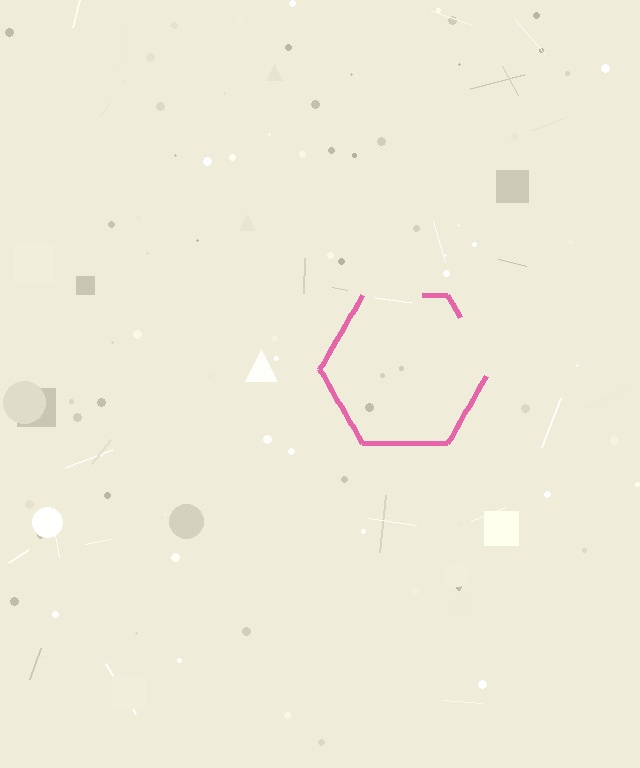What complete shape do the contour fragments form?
The contour fragments form a hexagon.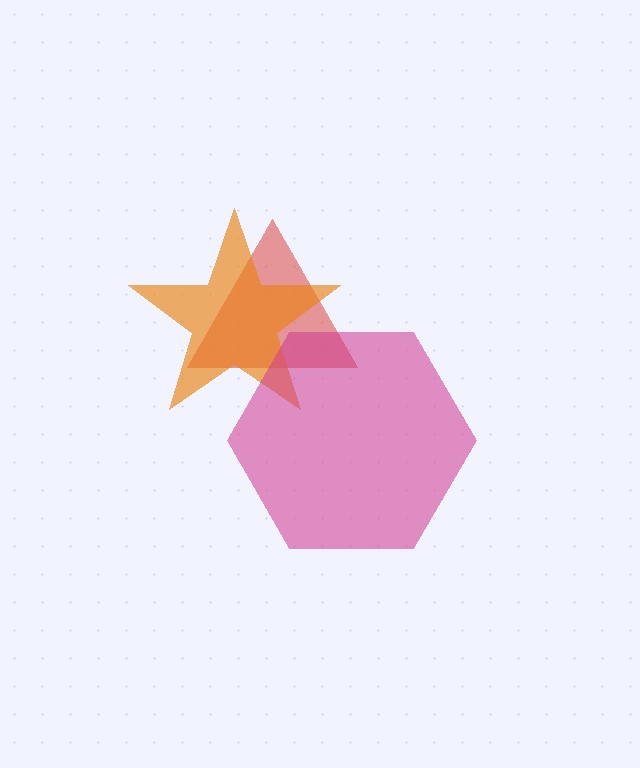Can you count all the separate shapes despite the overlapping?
Yes, there are 3 separate shapes.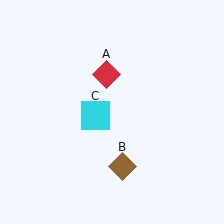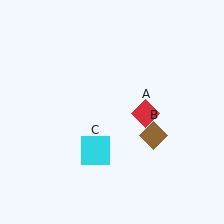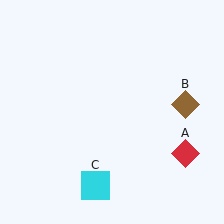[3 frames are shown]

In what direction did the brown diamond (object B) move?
The brown diamond (object B) moved up and to the right.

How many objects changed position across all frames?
3 objects changed position: red diamond (object A), brown diamond (object B), cyan square (object C).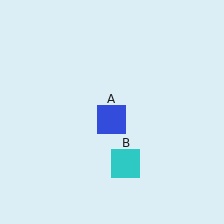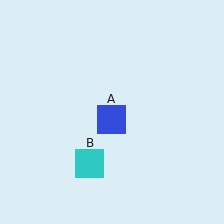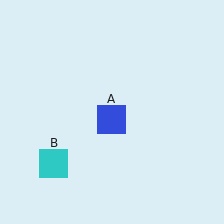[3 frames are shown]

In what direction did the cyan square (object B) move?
The cyan square (object B) moved left.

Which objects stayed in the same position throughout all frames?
Blue square (object A) remained stationary.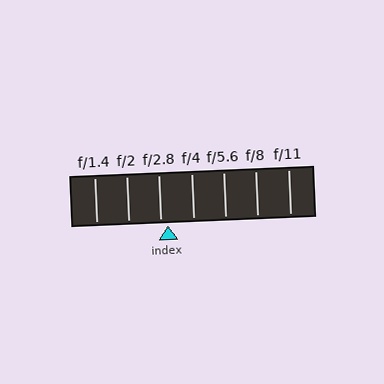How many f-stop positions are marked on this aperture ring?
There are 7 f-stop positions marked.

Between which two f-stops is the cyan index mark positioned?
The index mark is between f/2.8 and f/4.